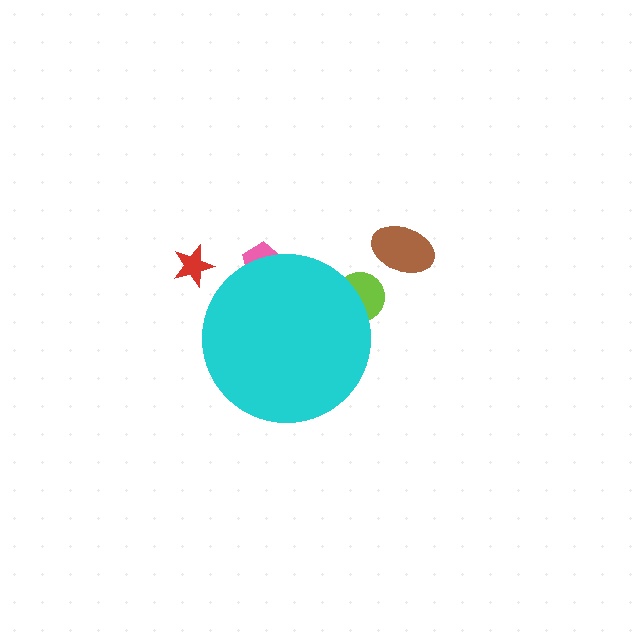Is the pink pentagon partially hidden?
Yes, the pink pentagon is partially hidden behind the cyan circle.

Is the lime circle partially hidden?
Yes, the lime circle is partially hidden behind the cyan circle.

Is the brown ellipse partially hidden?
No, the brown ellipse is fully visible.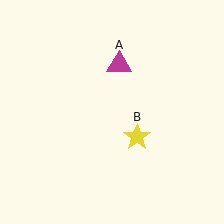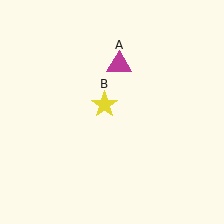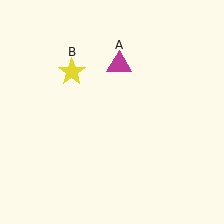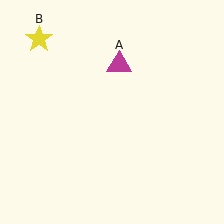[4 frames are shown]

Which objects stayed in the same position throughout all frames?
Magenta triangle (object A) remained stationary.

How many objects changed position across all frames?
1 object changed position: yellow star (object B).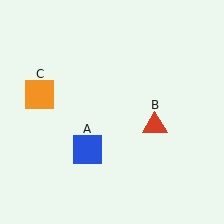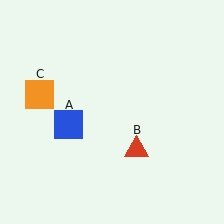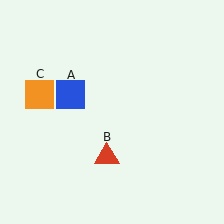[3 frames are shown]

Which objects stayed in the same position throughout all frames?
Orange square (object C) remained stationary.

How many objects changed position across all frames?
2 objects changed position: blue square (object A), red triangle (object B).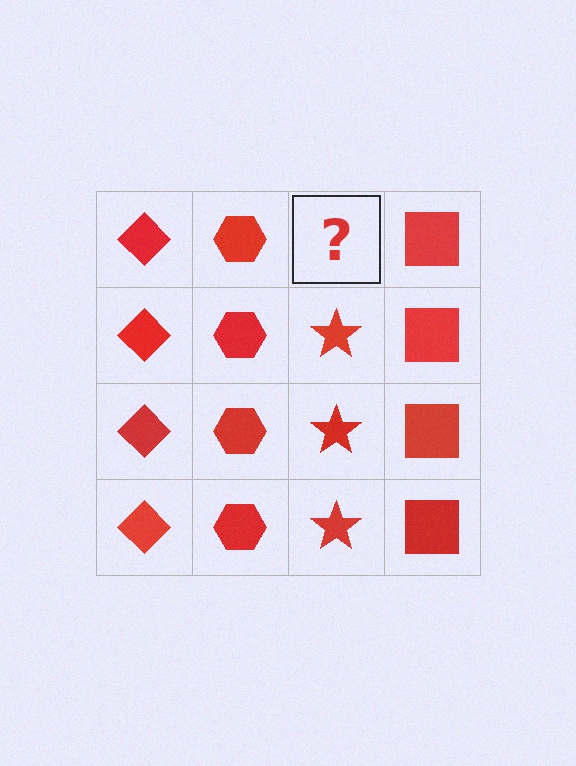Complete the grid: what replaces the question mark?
The question mark should be replaced with a red star.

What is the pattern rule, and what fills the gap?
The rule is that each column has a consistent shape. The gap should be filled with a red star.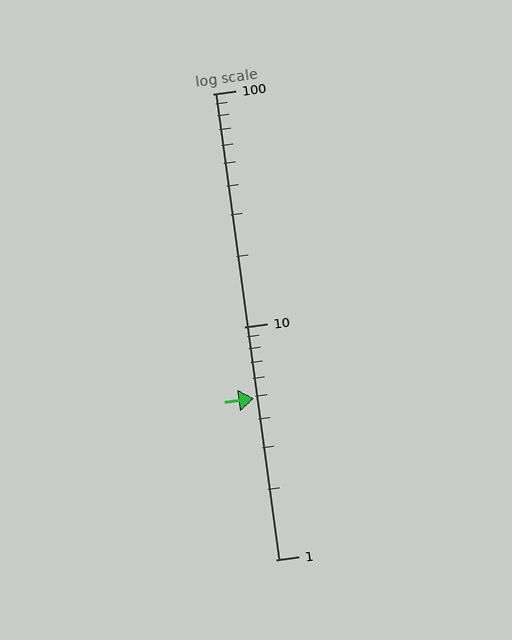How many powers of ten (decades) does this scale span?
The scale spans 2 decades, from 1 to 100.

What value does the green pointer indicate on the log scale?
The pointer indicates approximately 4.9.